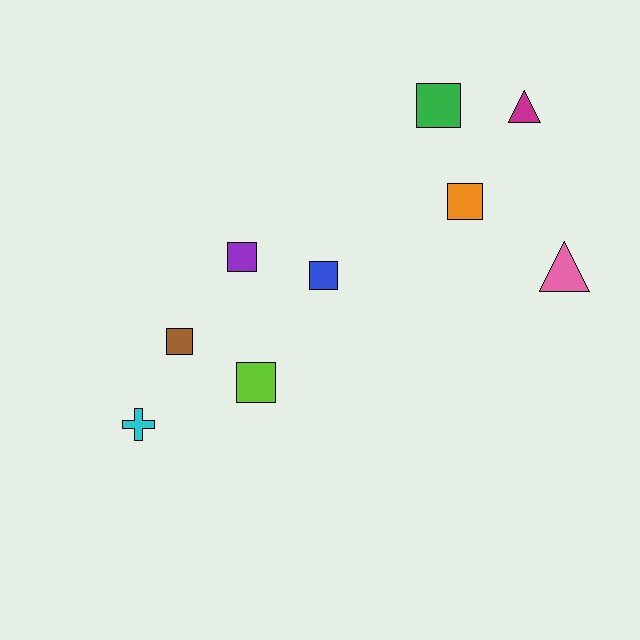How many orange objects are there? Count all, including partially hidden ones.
There is 1 orange object.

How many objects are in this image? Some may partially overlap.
There are 9 objects.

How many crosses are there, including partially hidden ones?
There is 1 cross.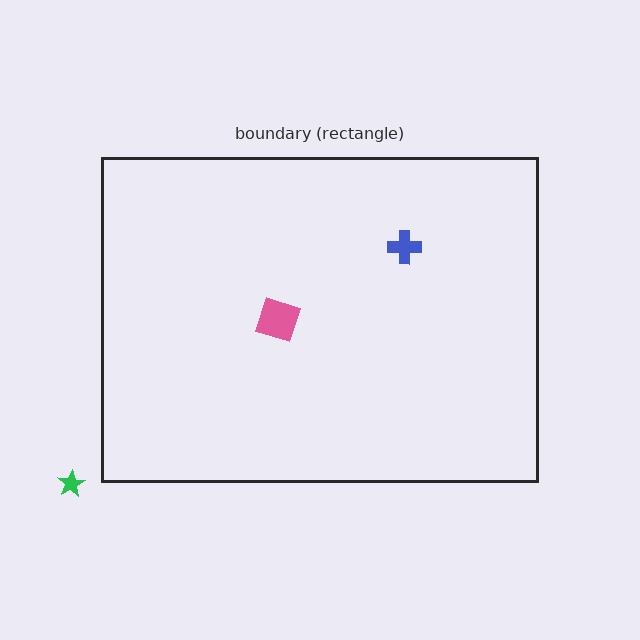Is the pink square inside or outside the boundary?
Inside.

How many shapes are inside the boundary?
2 inside, 1 outside.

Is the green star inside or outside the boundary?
Outside.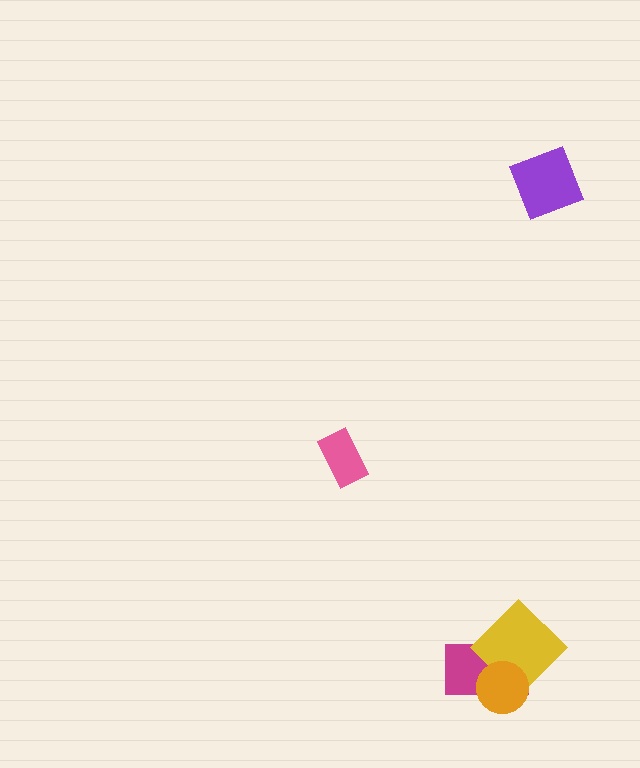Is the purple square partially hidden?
No, no other shape covers it.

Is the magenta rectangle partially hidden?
Yes, it is partially covered by another shape.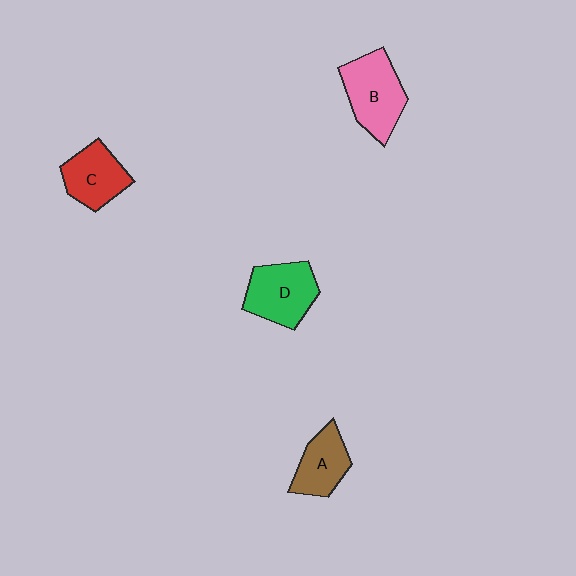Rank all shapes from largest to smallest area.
From largest to smallest: B (pink), D (green), C (red), A (brown).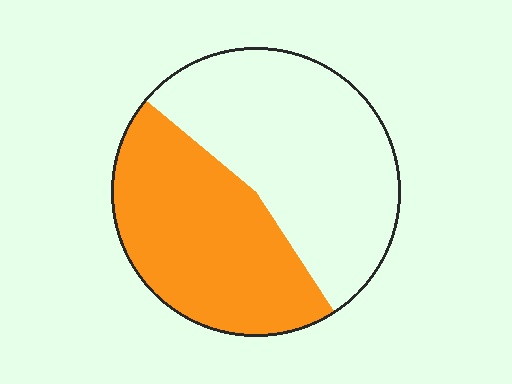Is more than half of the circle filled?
No.